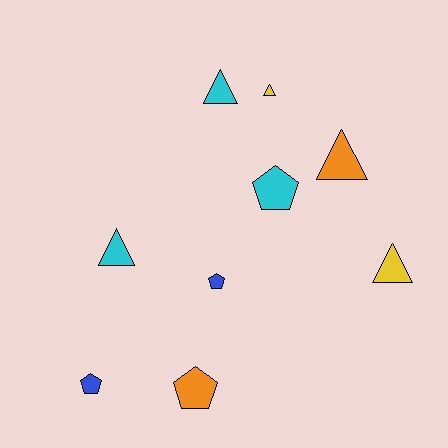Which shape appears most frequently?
Triangle, with 5 objects.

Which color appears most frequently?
Cyan, with 3 objects.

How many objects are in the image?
There are 9 objects.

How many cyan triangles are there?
There are 2 cyan triangles.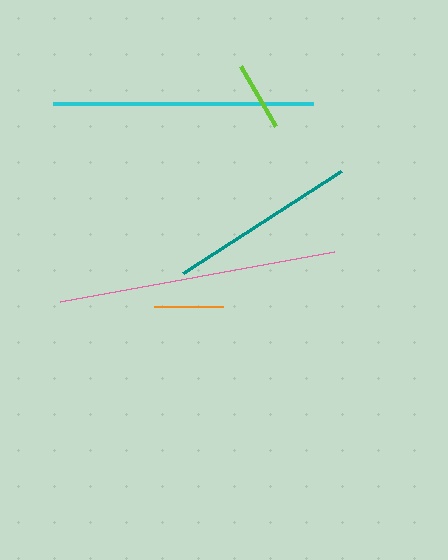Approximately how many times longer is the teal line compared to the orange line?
The teal line is approximately 2.7 times the length of the orange line.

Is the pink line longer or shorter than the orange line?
The pink line is longer than the orange line.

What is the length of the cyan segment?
The cyan segment is approximately 261 pixels long.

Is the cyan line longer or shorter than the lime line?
The cyan line is longer than the lime line.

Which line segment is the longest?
The pink line is the longest at approximately 279 pixels.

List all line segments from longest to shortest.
From longest to shortest: pink, cyan, teal, lime, orange.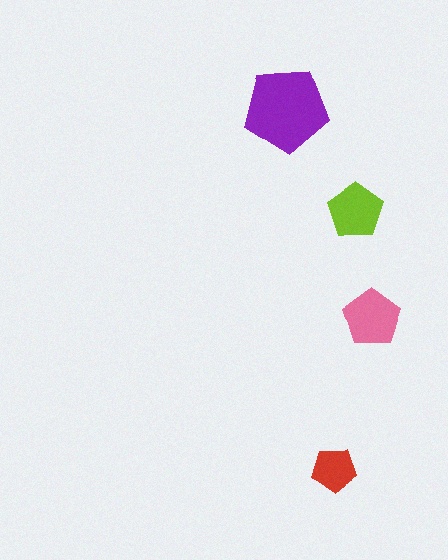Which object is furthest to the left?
The purple pentagon is leftmost.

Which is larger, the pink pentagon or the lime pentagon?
The pink one.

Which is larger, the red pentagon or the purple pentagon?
The purple one.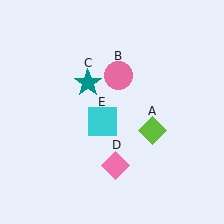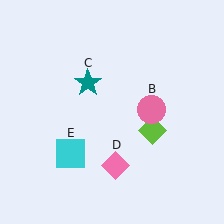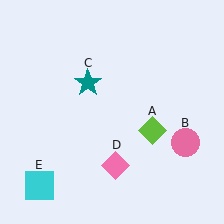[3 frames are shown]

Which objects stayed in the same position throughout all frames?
Lime diamond (object A) and teal star (object C) and pink diamond (object D) remained stationary.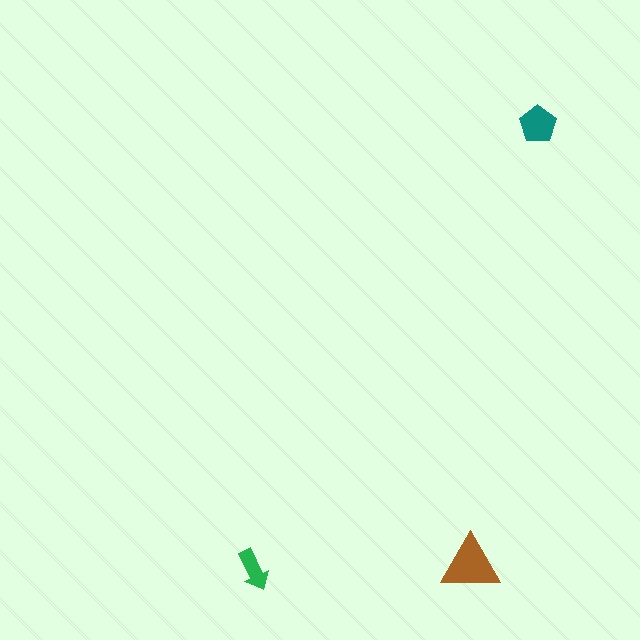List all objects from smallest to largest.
The green arrow, the teal pentagon, the brown triangle.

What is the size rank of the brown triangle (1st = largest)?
1st.